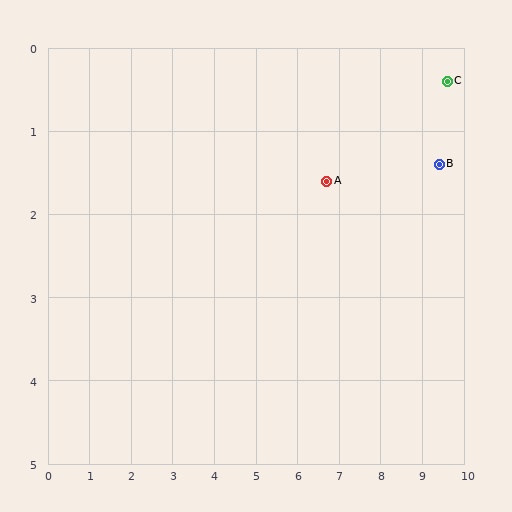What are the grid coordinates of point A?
Point A is at approximately (6.7, 1.6).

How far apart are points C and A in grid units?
Points C and A are about 3.1 grid units apart.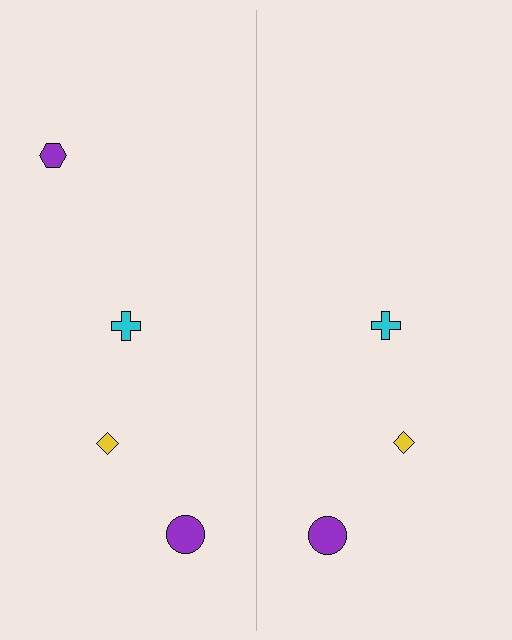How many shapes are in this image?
There are 7 shapes in this image.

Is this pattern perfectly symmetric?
No, the pattern is not perfectly symmetric. A purple hexagon is missing from the right side.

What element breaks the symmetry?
A purple hexagon is missing from the right side.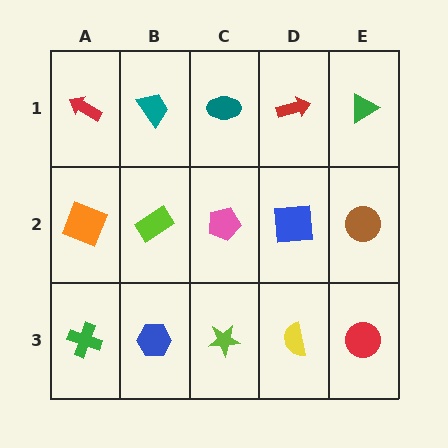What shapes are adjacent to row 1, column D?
A blue square (row 2, column D), a teal ellipse (row 1, column C), a green triangle (row 1, column E).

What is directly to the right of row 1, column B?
A teal ellipse.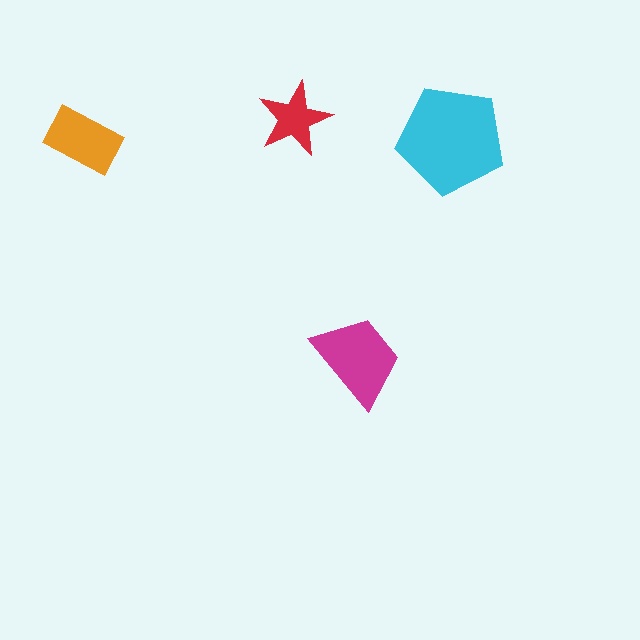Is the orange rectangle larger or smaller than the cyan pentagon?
Smaller.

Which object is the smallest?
The red star.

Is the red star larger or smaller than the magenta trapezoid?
Smaller.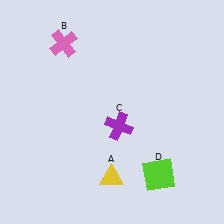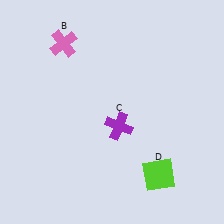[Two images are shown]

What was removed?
The yellow triangle (A) was removed in Image 2.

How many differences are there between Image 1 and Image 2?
There is 1 difference between the two images.